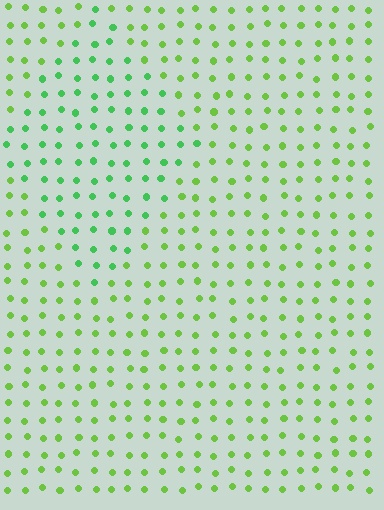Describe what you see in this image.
The image is filled with small lime elements in a uniform arrangement. A diamond-shaped region is visible where the elements are tinted to a slightly different hue, forming a subtle color boundary.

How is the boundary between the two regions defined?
The boundary is defined purely by a slight shift in hue (about 29 degrees). Spacing, size, and orientation are identical on both sides.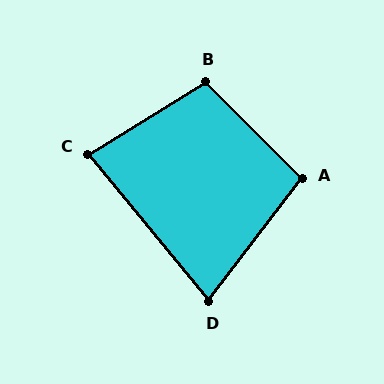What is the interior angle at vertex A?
Approximately 98 degrees (obtuse).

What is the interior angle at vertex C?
Approximately 82 degrees (acute).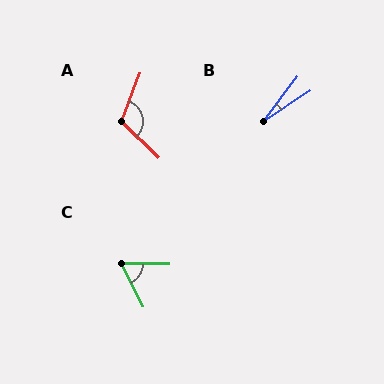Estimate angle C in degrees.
Approximately 63 degrees.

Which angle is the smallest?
B, at approximately 19 degrees.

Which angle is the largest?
A, at approximately 113 degrees.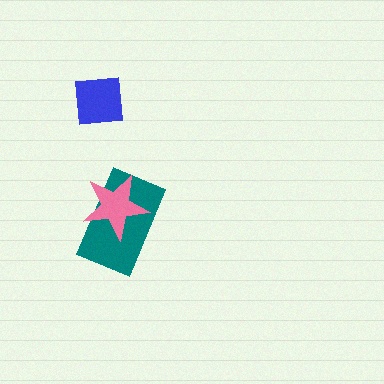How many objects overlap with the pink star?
1 object overlaps with the pink star.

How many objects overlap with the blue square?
0 objects overlap with the blue square.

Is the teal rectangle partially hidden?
Yes, it is partially covered by another shape.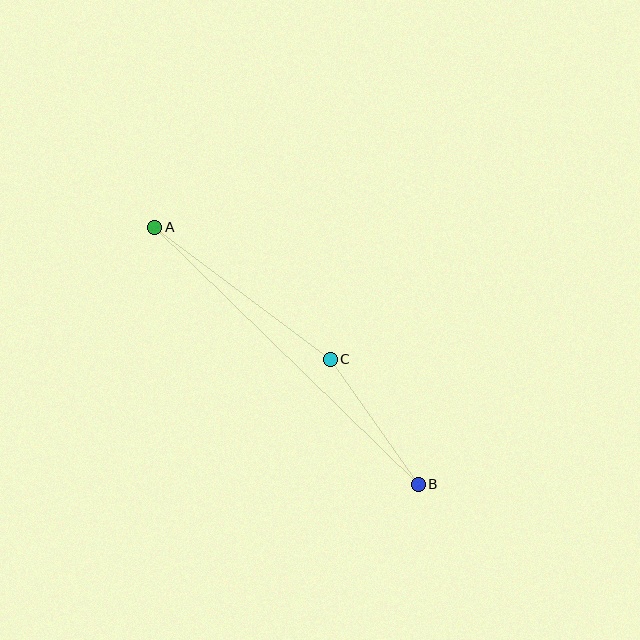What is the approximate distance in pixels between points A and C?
The distance between A and C is approximately 220 pixels.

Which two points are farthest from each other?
Points A and B are farthest from each other.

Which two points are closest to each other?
Points B and C are closest to each other.